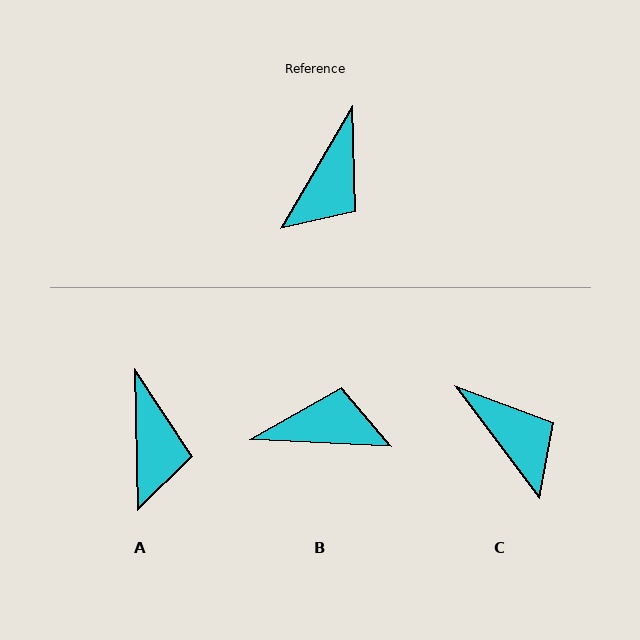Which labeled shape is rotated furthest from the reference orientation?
B, about 118 degrees away.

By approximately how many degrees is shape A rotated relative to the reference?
Approximately 32 degrees counter-clockwise.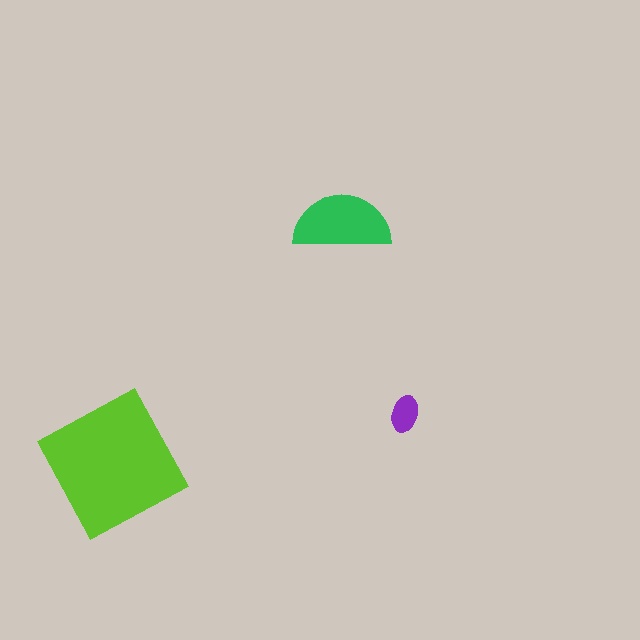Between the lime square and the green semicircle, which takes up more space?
The lime square.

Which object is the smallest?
The purple ellipse.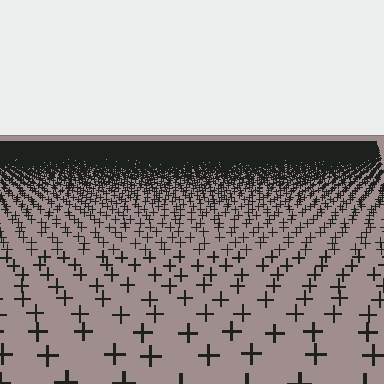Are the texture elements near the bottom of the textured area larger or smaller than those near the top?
Larger. Near the bottom, elements are closer to the viewer and appear at a bigger on-screen size.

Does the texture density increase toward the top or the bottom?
Density increases toward the top.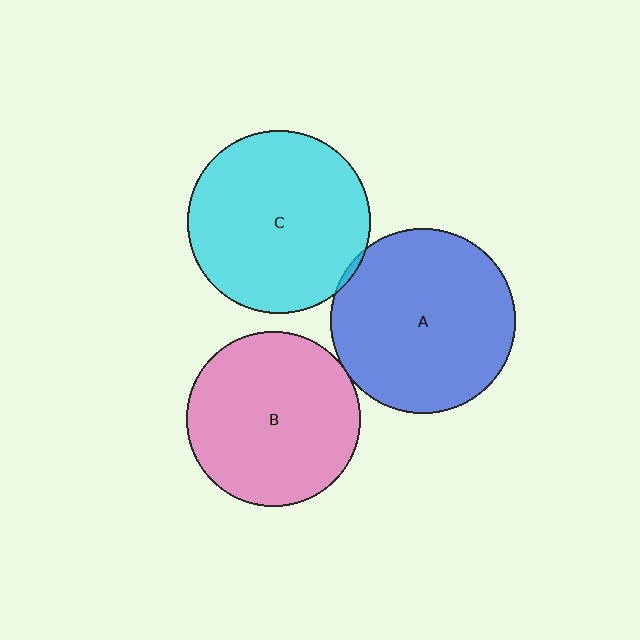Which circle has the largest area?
Circle A (blue).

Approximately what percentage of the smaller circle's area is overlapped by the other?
Approximately 5%.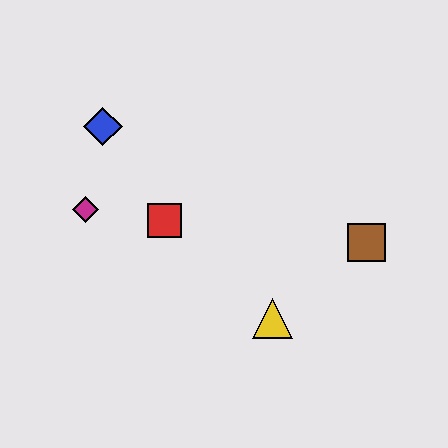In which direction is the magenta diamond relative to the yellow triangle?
The magenta diamond is to the left of the yellow triangle.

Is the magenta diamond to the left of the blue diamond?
Yes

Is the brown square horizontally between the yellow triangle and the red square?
No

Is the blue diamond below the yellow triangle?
No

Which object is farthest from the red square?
The brown square is farthest from the red square.